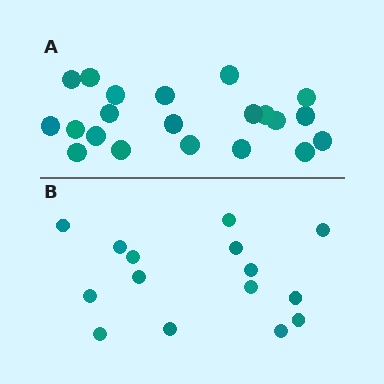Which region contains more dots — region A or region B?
Region A (the top region) has more dots.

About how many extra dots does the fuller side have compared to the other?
Region A has about 6 more dots than region B.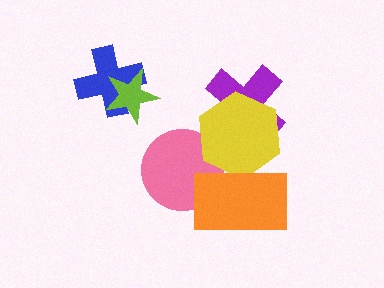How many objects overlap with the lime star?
1 object overlaps with the lime star.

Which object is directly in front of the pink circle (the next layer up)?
The yellow hexagon is directly in front of the pink circle.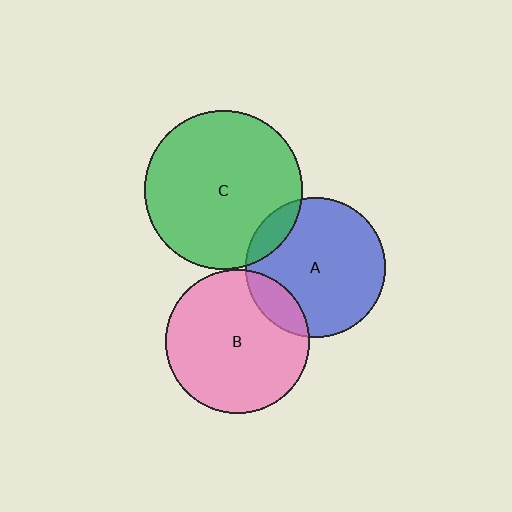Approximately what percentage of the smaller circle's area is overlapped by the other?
Approximately 15%.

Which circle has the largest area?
Circle C (green).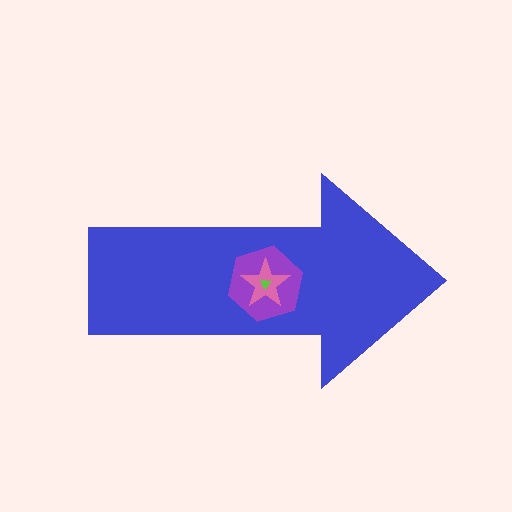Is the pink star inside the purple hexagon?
Yes.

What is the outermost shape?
The blue arrow.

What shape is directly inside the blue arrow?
The purple hexagon.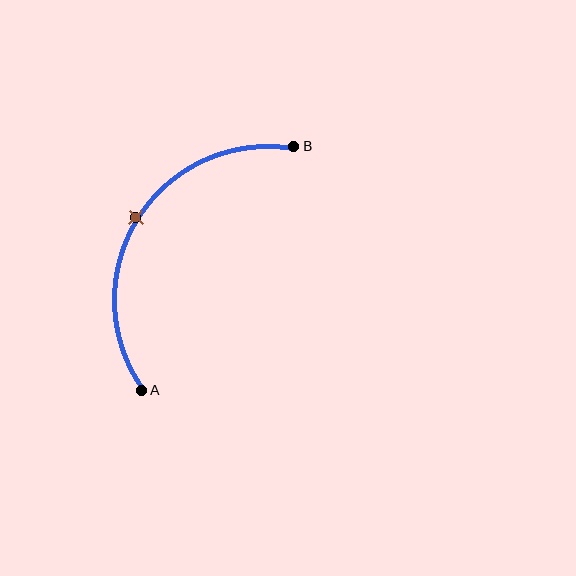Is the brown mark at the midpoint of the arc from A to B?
Yes. The brown mark lies on the arc at equal arc-length from both A and B — it is the arc midpoint.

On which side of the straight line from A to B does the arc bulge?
The arc bulges to the left of the straight line connecting A and B.